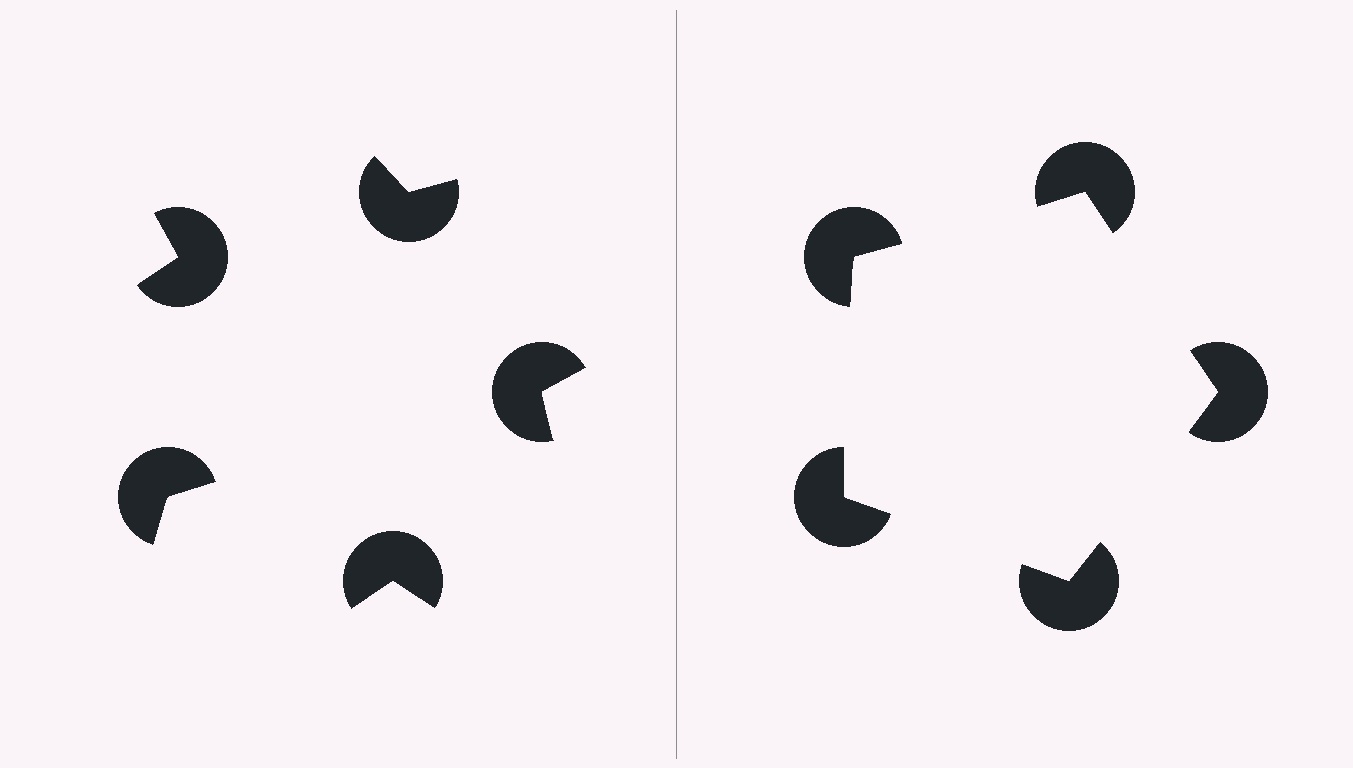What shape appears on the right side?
An illusory pentagon.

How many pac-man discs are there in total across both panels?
10 — 5 on each side.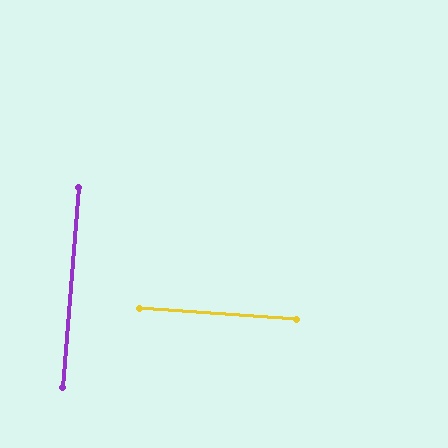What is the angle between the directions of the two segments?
Approximately 90 degrees.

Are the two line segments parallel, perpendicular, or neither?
Perpendicular — they meet at approximately 90°.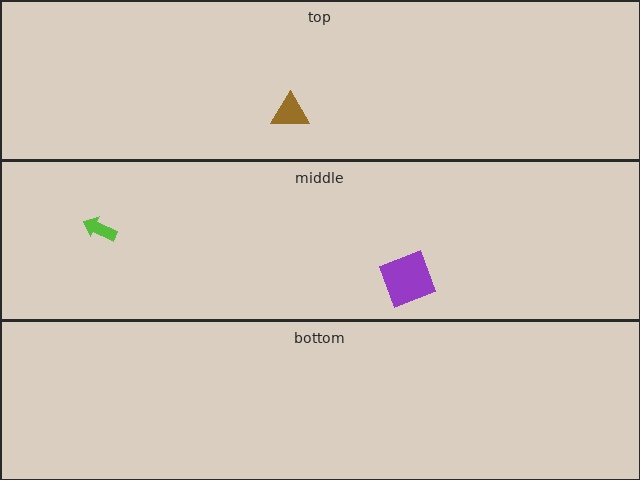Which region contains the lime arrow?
The middle region.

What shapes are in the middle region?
The purple square, the lime arrow.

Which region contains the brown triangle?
The top region.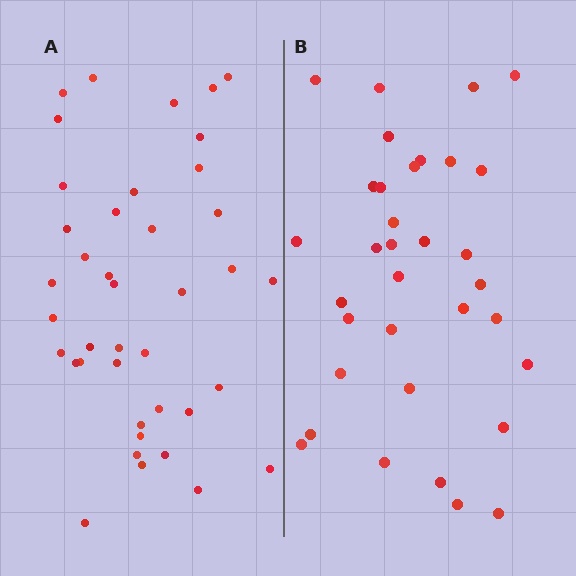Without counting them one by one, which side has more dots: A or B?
Region A (the left region) has more dots.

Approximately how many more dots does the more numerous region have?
Region A has about 6 more dots than region B.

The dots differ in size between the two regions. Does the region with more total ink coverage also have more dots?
No. Region B has more total ink coverage because its dots are larger, but region A actually contains more individual dots. Total area can be misleading — the number of items is what matters here.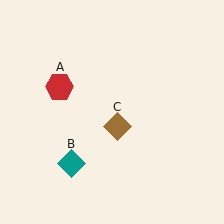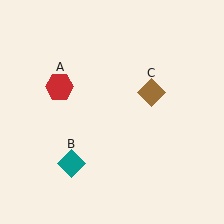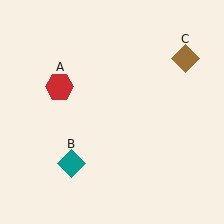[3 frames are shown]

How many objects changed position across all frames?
1 object changed position: brown diamond (object C).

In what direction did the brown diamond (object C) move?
The brown diamond (object C) moved up and to the right.